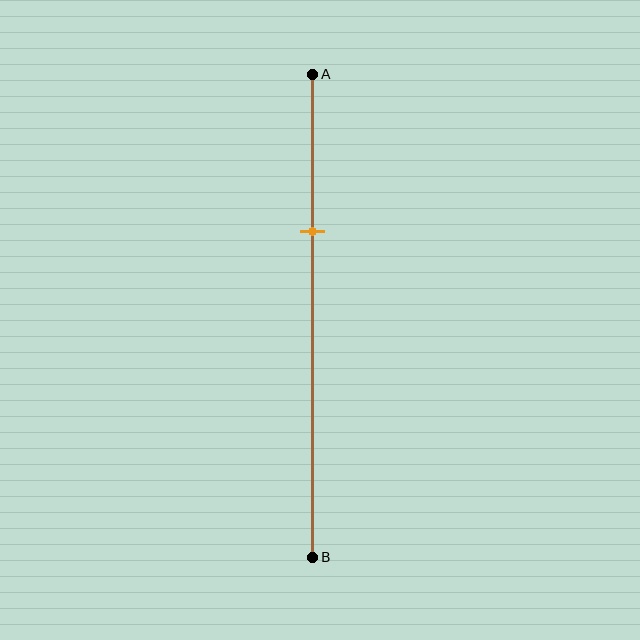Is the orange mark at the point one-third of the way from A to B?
Yes, the mark is approximately at the one-third point.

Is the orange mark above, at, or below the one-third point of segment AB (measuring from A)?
The orange mark is approximately at the one-third point of segment AB.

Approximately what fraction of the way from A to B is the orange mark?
The orange mark is approximately 35% of the way from A to B.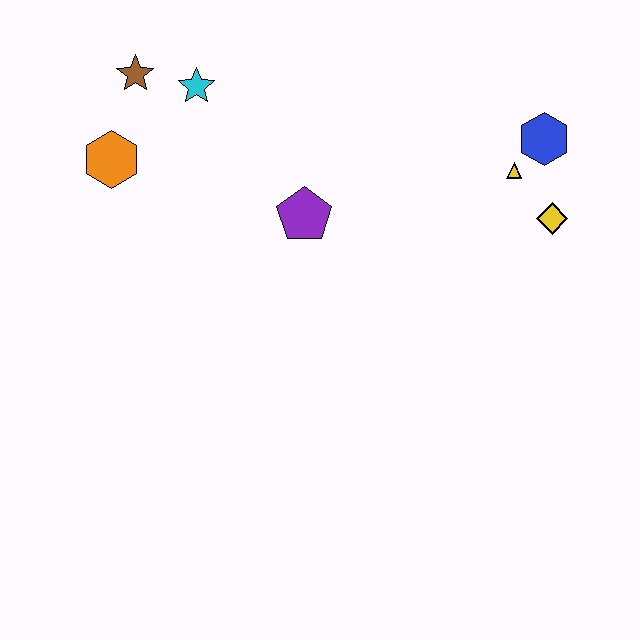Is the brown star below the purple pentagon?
No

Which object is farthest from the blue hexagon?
The orange hexagon is farthest from the blue hexagon.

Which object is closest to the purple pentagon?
The cyan star is closest to the purple pentagon.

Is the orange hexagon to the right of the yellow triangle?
No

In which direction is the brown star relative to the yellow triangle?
The brown star is to the left of the yellow triangle.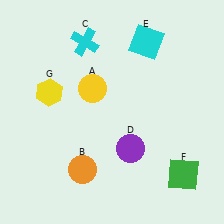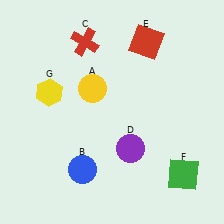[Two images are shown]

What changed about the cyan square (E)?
In Image 1, E is cyan. In Image 2, it changed to red.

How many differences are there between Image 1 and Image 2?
There are 3 differences between the two images.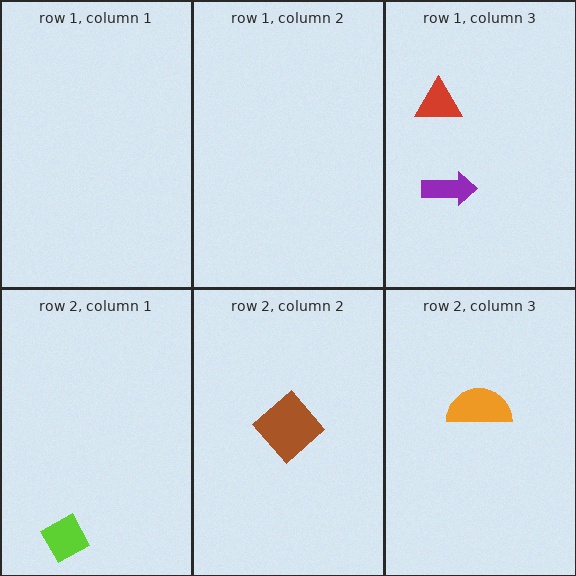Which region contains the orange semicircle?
The row 2, column 3 region.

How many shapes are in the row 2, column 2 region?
1.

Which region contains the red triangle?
The row 1, column 3 region.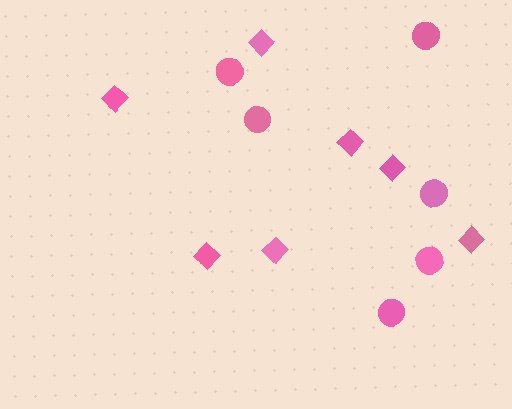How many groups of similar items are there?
There are 2 groups: one group of diamonds (7) and one group of circles (6).